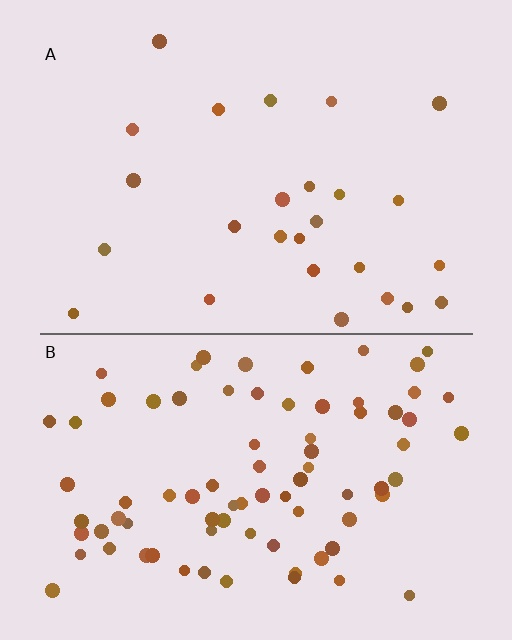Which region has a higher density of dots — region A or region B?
B (the bottom).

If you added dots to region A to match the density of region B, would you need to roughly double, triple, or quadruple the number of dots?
Approximately triple.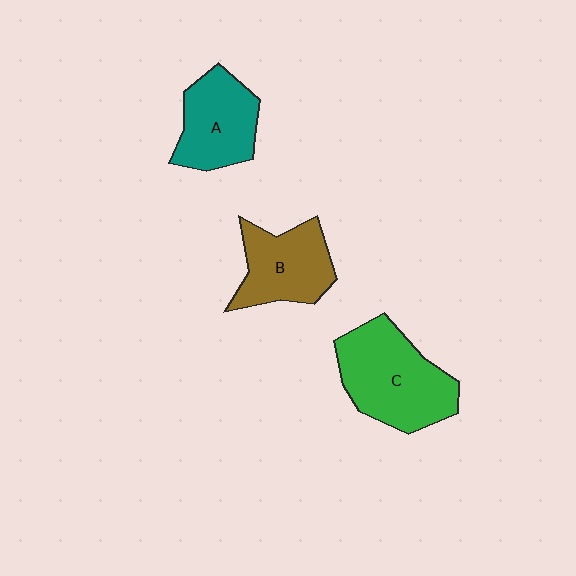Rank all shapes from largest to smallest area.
From largest to smallest: C (green), B (brown), A (teal).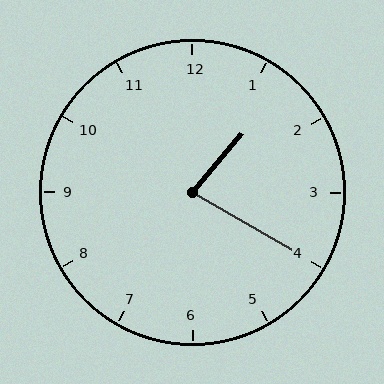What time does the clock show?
1:20.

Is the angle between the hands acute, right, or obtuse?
It is acute.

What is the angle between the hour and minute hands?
Approximately 80 degrees.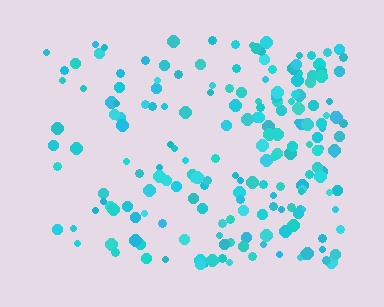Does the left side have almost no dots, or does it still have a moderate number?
Still a moderate number, just noticeably fewer than the right.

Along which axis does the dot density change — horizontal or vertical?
Horizontal.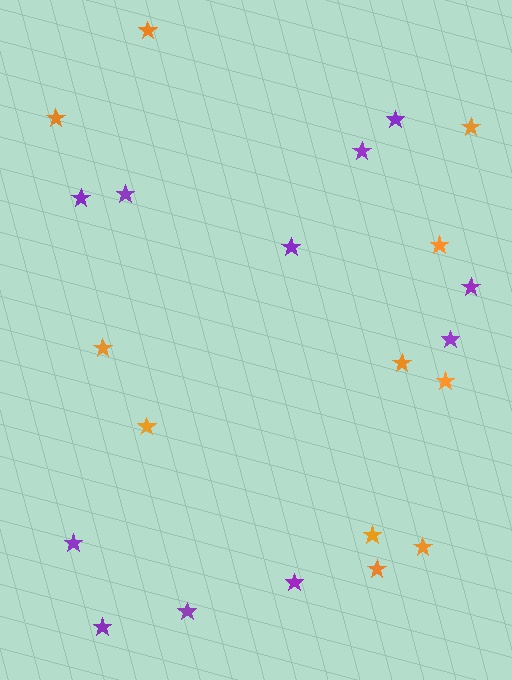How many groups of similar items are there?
There are 2 groups: one group of orange stars (11) and one group of purple stars (11).